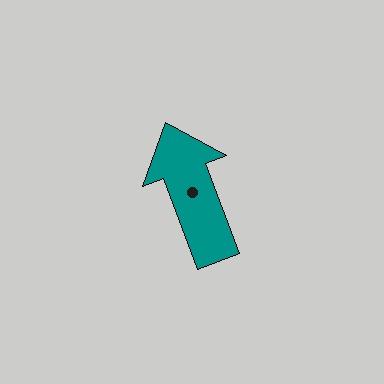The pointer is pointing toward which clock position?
Roughly 11 o'clock.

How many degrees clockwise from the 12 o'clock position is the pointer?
Approximately 339 degrees.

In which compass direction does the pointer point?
North.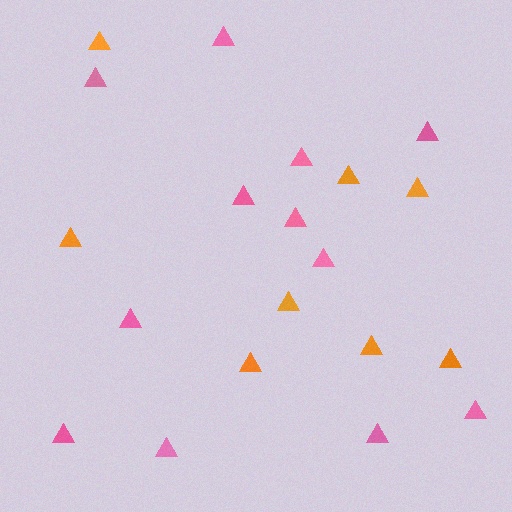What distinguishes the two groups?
There are 2 groups: one group of orange triangles (8) and one group of pink triangles (12).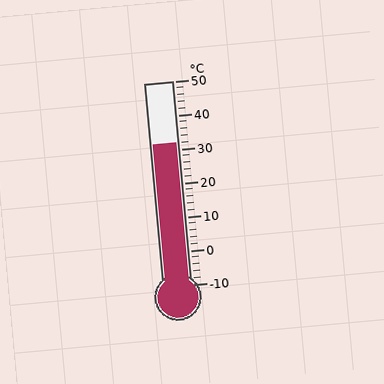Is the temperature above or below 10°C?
The temperature is above 10°C.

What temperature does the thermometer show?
The thermometer shows approximately 32°C.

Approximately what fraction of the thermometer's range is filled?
The thermometer is filled to approximately 70% of its range.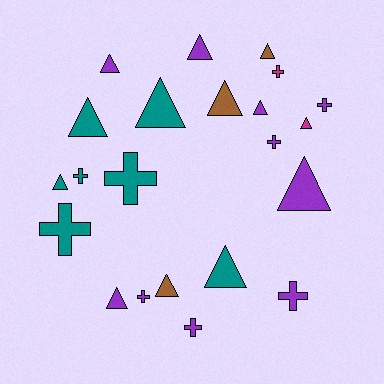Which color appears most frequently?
Purple, with 10 objects.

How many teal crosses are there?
There are 3 teal crosses.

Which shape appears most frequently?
Triangle, with 13 objects.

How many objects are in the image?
There are 22 objects.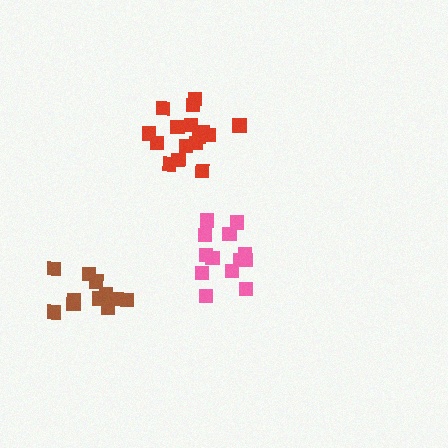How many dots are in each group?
Group 1: 16 dots, Group 2: 11 dots, Group 3: 13 dots (40 total).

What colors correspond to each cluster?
The clusters are colored: red, brown, pink.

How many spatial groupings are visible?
There are 3 spatial groupings.